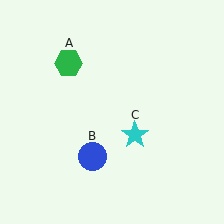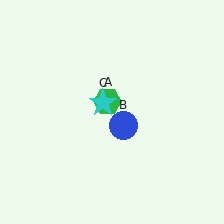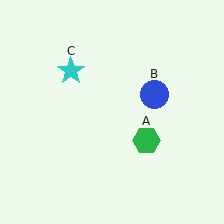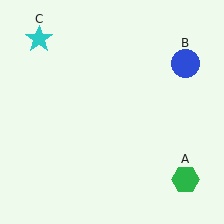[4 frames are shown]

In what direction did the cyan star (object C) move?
The cyan star (object C) moved up and to the left.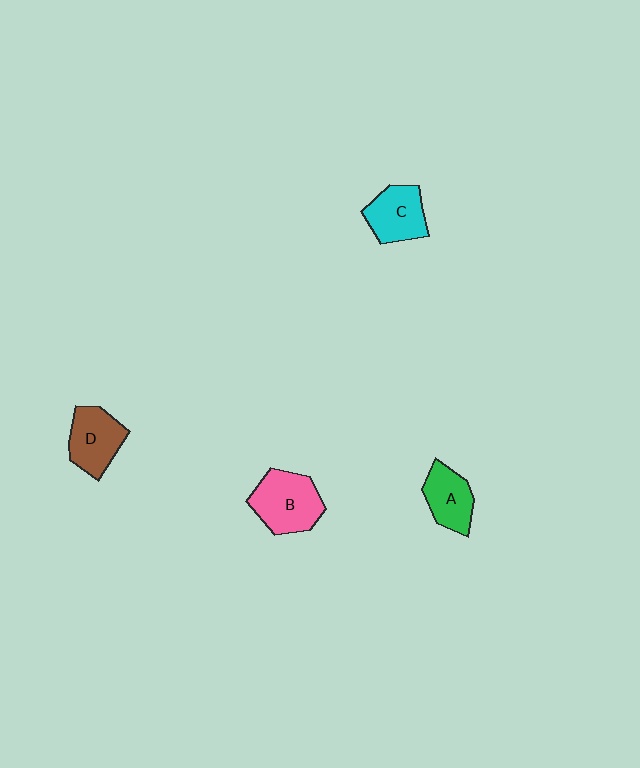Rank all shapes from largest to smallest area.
From largest to smallest: B (pink), D (brown), C (cyan), A (green).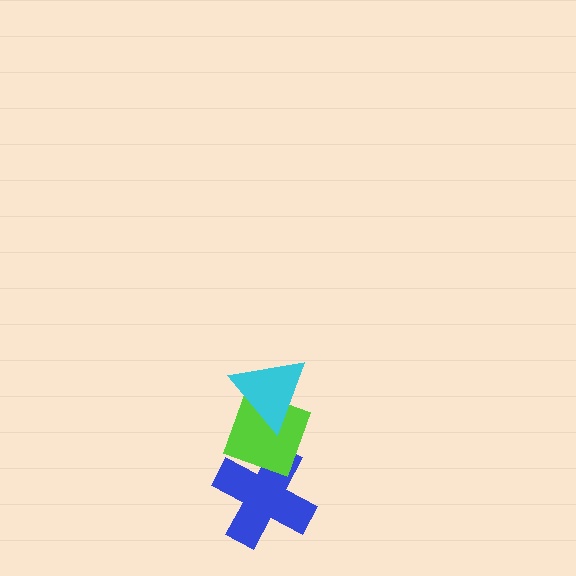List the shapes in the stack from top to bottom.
From top to bottom: the cyan triangle, the lime diamond, the blue cross.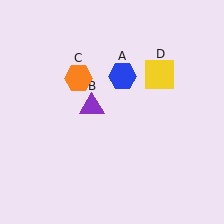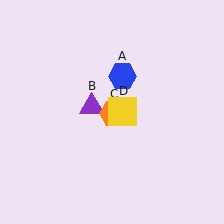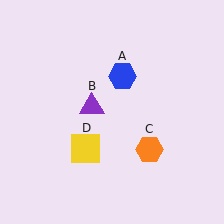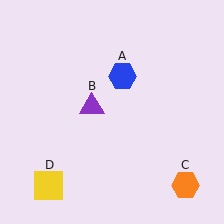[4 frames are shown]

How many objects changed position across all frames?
2 objects changed position: orange hexagon (object C), yellow square (object D).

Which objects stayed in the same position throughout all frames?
Blue hexagon (object A) and purple triangle (object B) remained stationary.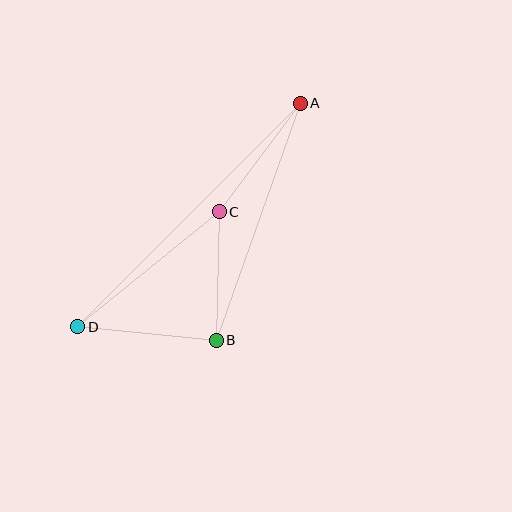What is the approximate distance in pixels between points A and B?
The distance between A and B is approximately 251 pixels.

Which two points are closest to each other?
Points B and C are closest to each other.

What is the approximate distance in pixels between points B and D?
The distance between B and D is approximately 139 pixels.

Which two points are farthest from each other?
Points A and D are farthest from each other.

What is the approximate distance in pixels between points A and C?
The distance between A and C is approximately 135 pixels.